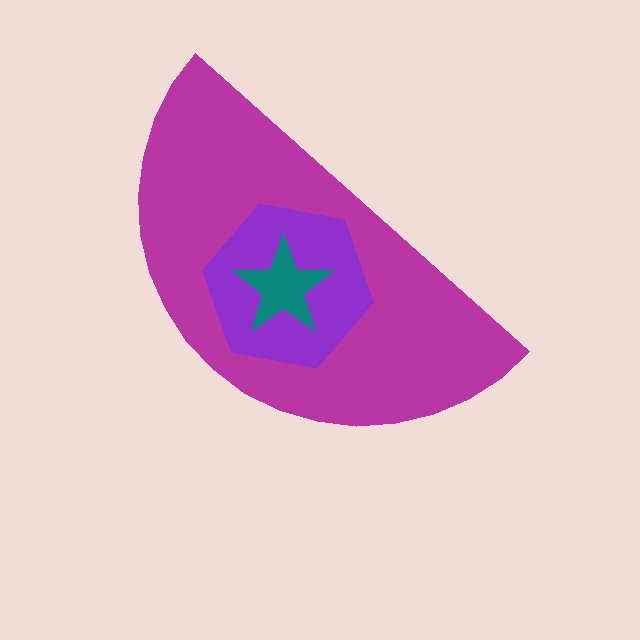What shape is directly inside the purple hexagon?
The teal star.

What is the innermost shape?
The teal star.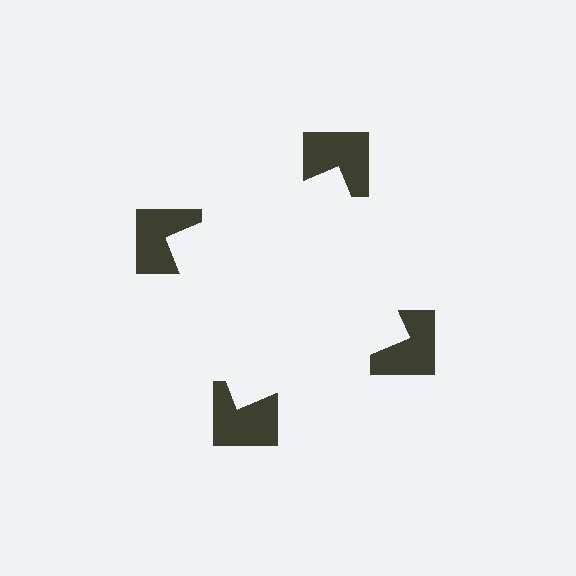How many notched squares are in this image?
There are 4 — one at each vertex of the illusory square.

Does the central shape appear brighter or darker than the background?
It typically appears slightly brighter than the background, even though no actual brightness change is drawn.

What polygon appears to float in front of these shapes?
An illusory square — its edges are inferred from the aligned wedge cuts in the notched squares, not physically drawn.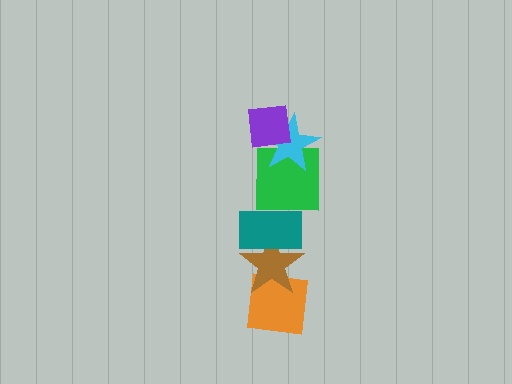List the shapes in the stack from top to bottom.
From top to bottom: the purple square, the cyan star, the green square, the teal rectangle, the brown star, the orange square.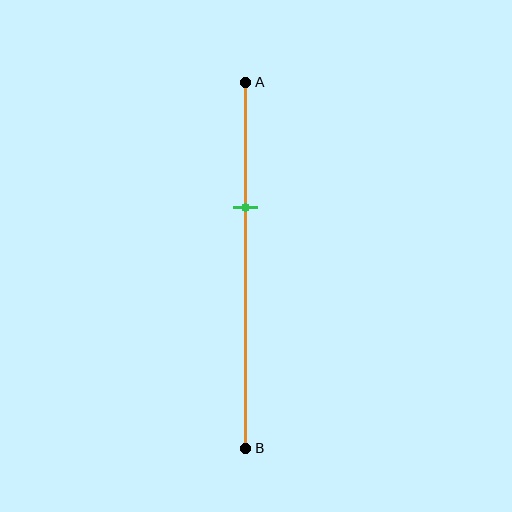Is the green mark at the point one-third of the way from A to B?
Yes, the mark is approximately at the one-third point.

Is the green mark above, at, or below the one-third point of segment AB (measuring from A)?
The green mark is approximately at the one-third point of segment AB.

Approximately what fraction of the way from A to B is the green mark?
The green mark is approximately 35% of the way from A to B.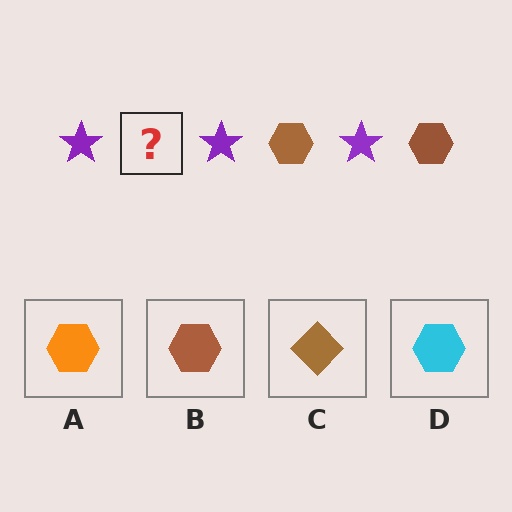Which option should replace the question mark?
Option B.